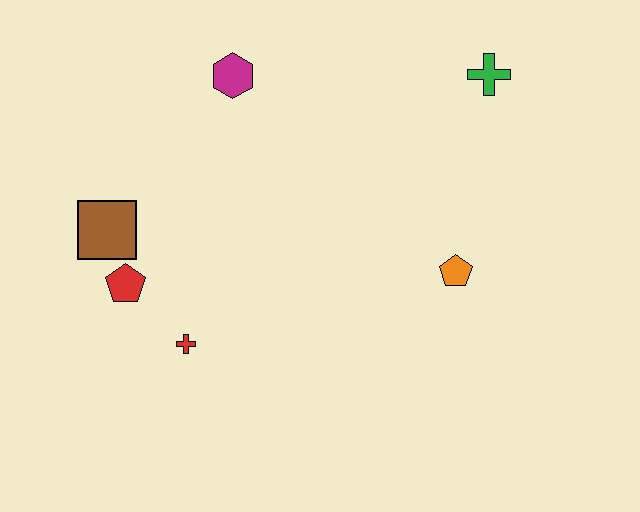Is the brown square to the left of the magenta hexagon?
Yes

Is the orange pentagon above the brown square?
No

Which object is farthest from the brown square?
The green cross is farthest from the brown square.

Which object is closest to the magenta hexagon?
The brown square is closest to the magenta hexagon.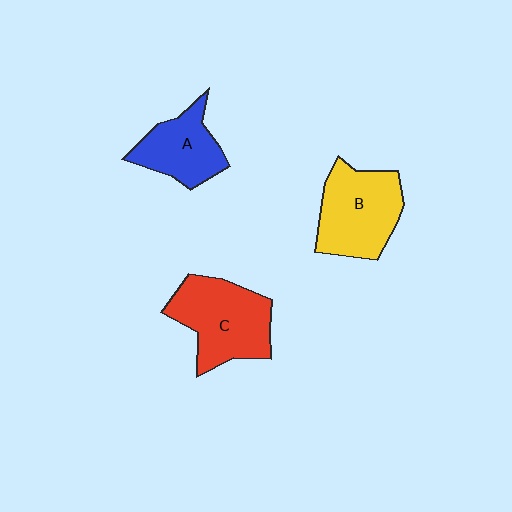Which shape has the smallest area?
Shape A (blue).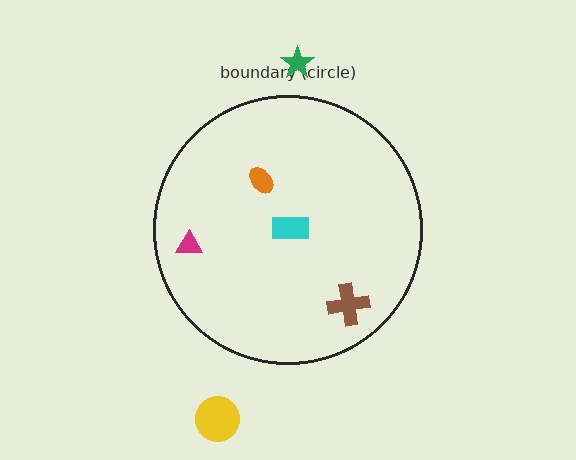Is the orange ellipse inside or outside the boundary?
Inside.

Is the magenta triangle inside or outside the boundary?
Inside.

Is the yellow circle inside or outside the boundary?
Outside.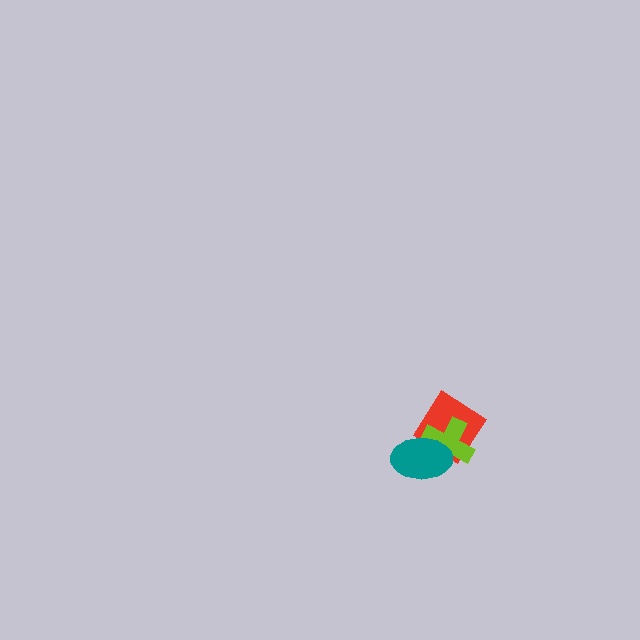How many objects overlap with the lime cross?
2 objects overlap with the lime cross.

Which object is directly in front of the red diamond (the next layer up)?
The lime cross is directly in front of the red diamond.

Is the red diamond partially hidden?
Yes, it is partially covered by another shape.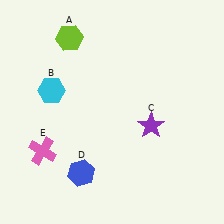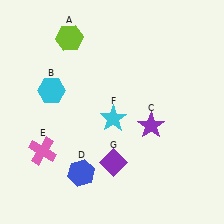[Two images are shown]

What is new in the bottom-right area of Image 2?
A cyan star (F) was added in the bottom-right area of Image 2.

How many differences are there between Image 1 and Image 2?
There are 2 differences between the two images.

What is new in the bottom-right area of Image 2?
A purple diamond (G) was added in the bottom-right area of Image 2.